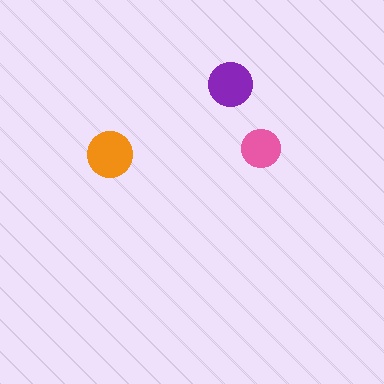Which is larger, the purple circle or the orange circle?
The orange one.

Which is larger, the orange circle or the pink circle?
The orange one.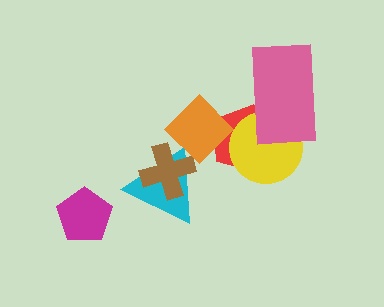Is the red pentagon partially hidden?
Yes, it is partially covered by another shape.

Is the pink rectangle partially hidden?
No, no other shape covers it.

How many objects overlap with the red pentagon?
3 objects overlap with the red pentagon.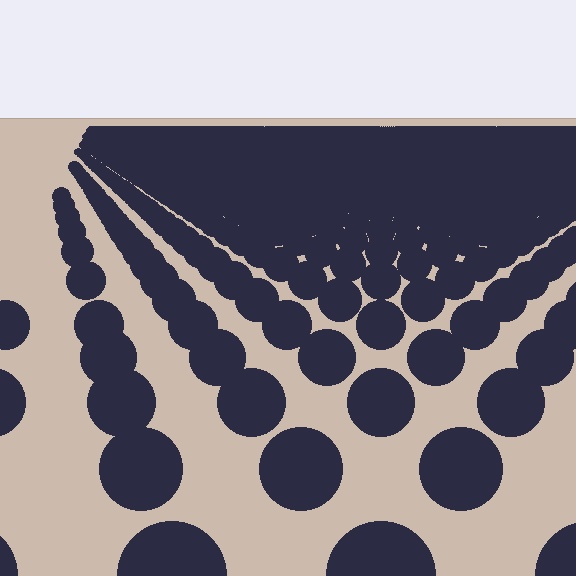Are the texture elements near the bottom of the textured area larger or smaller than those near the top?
Larger. Near the bottom, elements are closer to the viewer and appear at a bigger on-screen size.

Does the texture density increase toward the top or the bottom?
Density increases toward the top.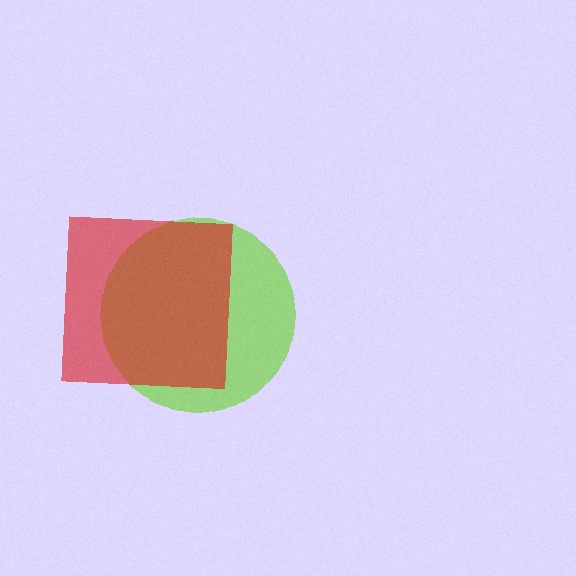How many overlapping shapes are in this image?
There are 2 overlapping shapes in the image.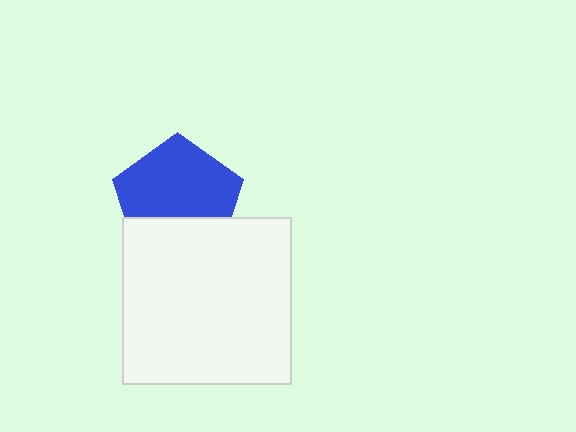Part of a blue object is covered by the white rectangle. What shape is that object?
It is a pentagon.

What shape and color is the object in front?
The object in front is a white rectangle.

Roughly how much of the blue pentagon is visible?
Most of it is visible (roughly 67%).